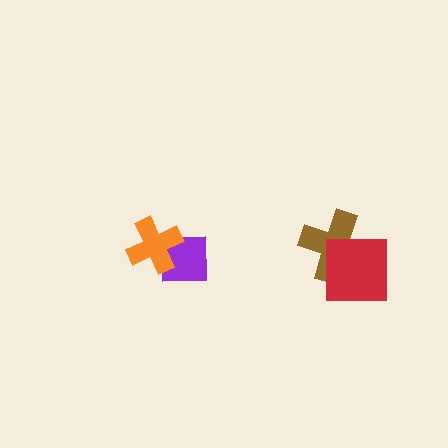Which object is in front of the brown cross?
The red square is in front of the brown cross.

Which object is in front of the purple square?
The orange cross is in front of the purple square.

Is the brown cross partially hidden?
Yes, it is partially covered by another shape.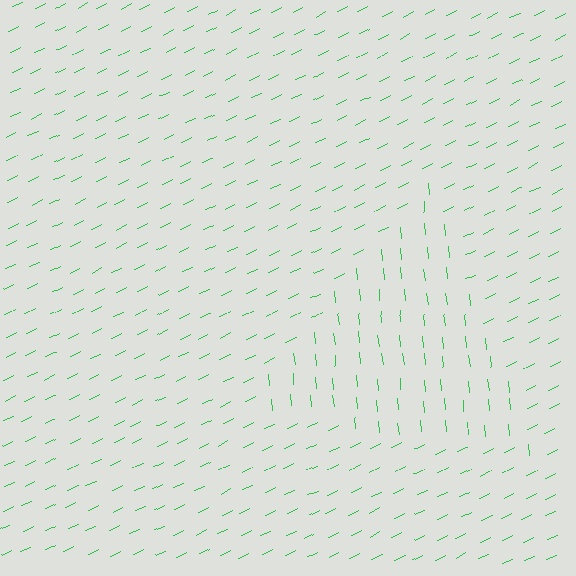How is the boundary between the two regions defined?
The boundary is defined purely by a change in line orientation (approximately 69 degrees difference). All lines are the same color and thickness.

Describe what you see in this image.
The image is filled with small green line segments. A triangle region in the image has lines oriented differently from the surrounding lines, creating a visible texture boundary.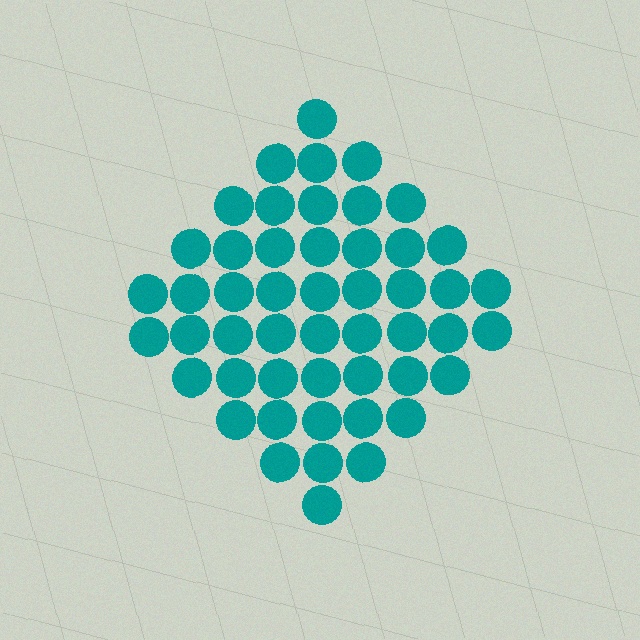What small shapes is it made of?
It is made of small circles.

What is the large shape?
The large shape is a diamond.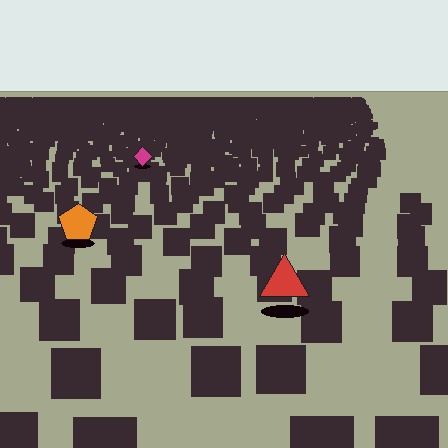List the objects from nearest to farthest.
From nearest to farthest: the red triangle, the orange pentagon, the magenta diamond.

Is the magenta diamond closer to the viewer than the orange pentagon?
No. The orange pentagon is closer — you can tell from the texture gradient: the ground texture is coarser near it.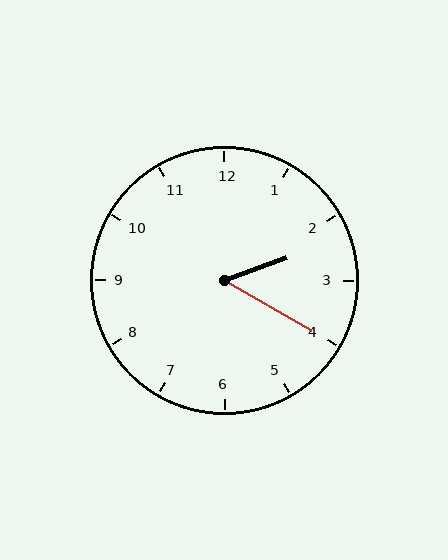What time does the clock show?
2:20.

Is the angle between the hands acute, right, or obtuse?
It is acute.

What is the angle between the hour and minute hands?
Approximately 50 degrees.